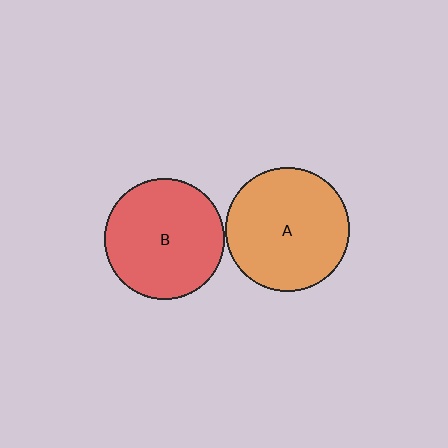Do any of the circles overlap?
No, none of the circles overlap.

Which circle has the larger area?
Circle A (orange).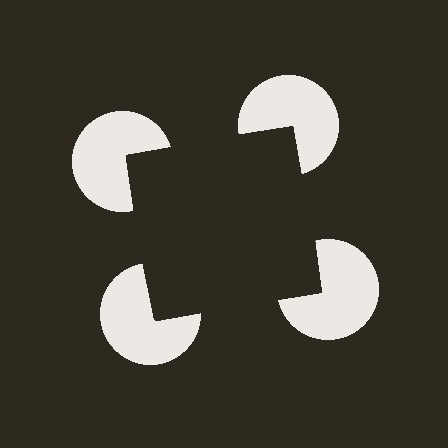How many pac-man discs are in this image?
There are 4 — one at each vertex of the illusory square.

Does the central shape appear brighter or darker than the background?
It typically appears slightly darker than the background, even though no actual brightness change is drawn.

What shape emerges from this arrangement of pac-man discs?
An illusory square — its edges are inferred from the aligned wedge cuts in the pac-man discs, not physically drawn.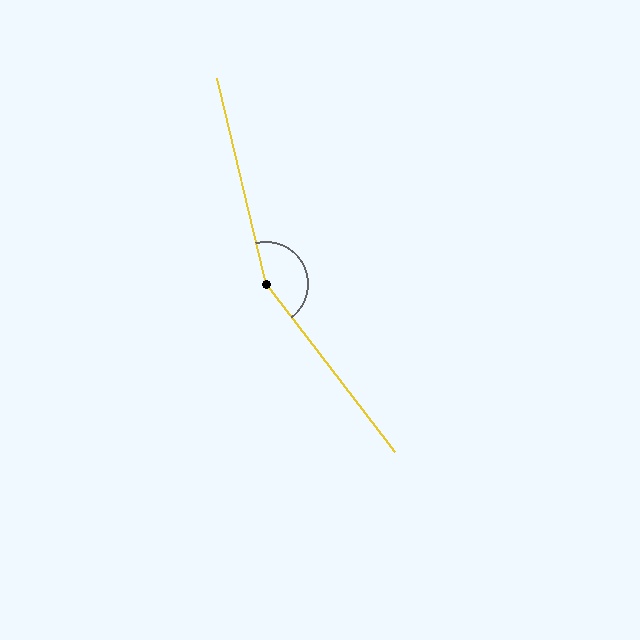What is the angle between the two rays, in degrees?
Approximately 156 degrees.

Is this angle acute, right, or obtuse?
It is obtuse.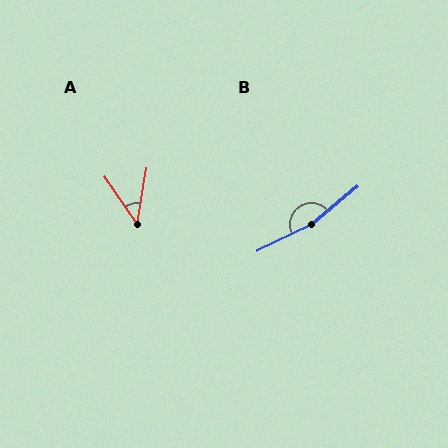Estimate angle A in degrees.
Approximately 44 degrees.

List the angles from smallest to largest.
A (44°), B (167°).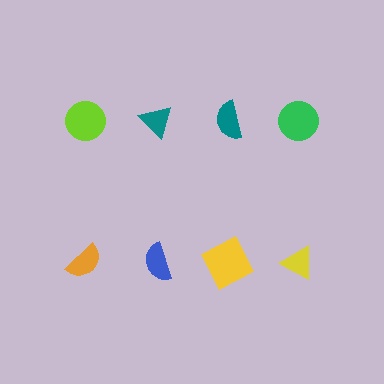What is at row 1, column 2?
A teal triangle.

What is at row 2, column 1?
An orange semicircle.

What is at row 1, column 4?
A green circle.